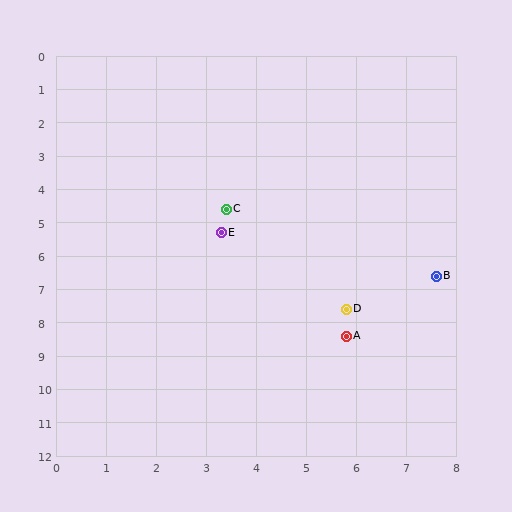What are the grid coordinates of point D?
Point D is at approximately (5.8, 7.6).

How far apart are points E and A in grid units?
Points E and A are about 4.0 grid units apart.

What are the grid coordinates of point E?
Point E is at approximately (3.3, 5.3).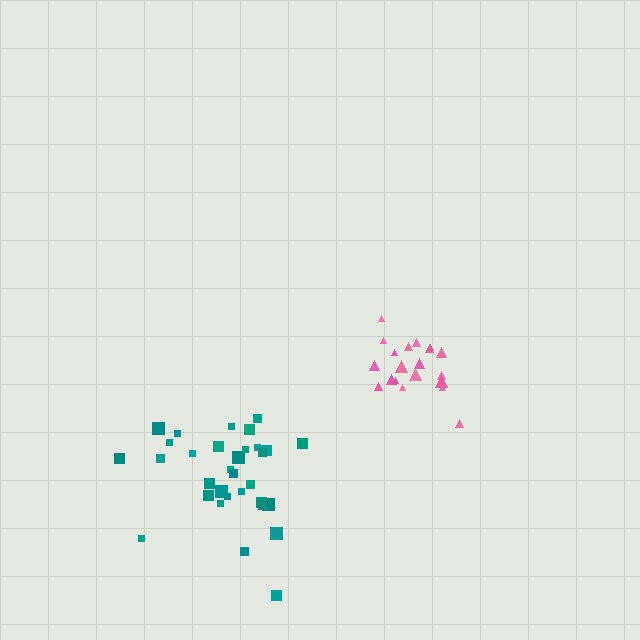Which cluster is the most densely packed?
Pink.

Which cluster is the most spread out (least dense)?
Teal.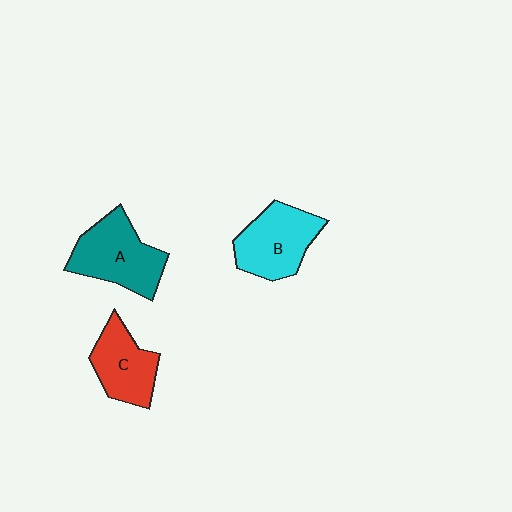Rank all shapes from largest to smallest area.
From largest to smallest: A (teal), B (cyan), C (red).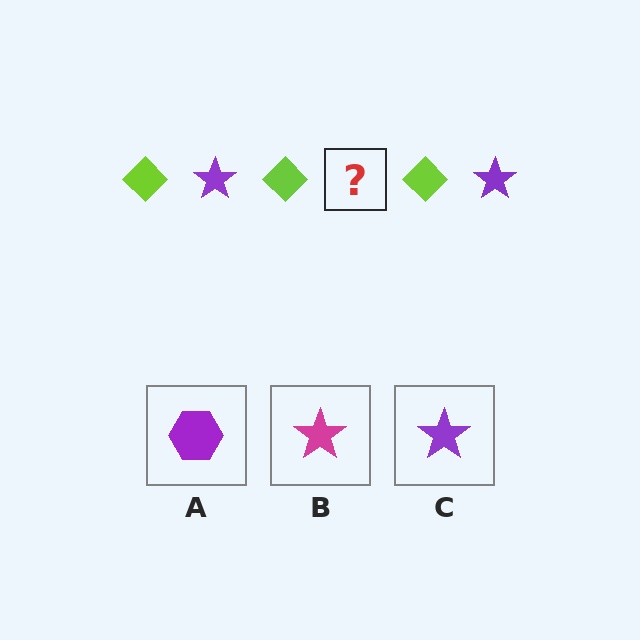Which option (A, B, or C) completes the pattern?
C.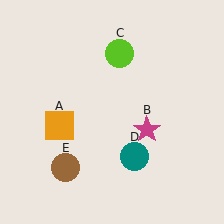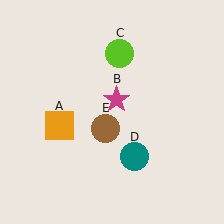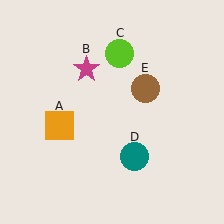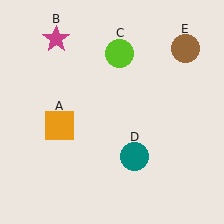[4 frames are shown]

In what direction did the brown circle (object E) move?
The brown circle (object E) moved up and to the right.